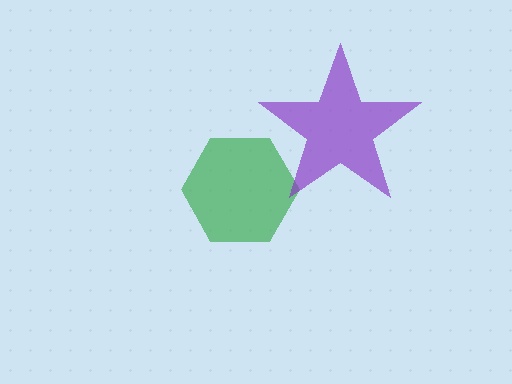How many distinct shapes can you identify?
There are 2 distinct shapes: a green hexagon, a purple star.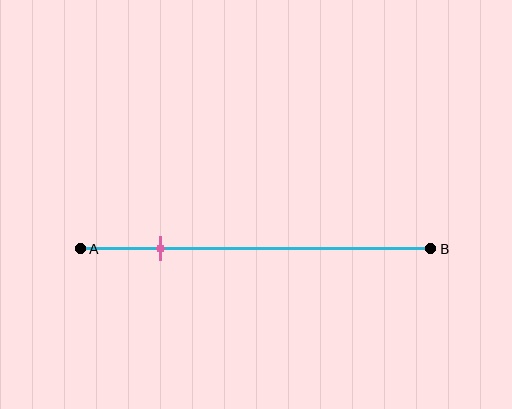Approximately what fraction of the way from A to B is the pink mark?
The pink mark is approximately 25% of the way from A to B.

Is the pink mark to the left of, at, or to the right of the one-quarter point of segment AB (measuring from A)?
The pink mark is approximately at the one-quarter point of segment AB.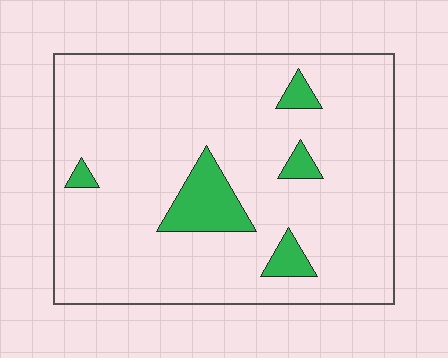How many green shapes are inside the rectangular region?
5.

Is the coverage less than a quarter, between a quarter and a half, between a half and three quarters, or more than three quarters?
Less than a quarter.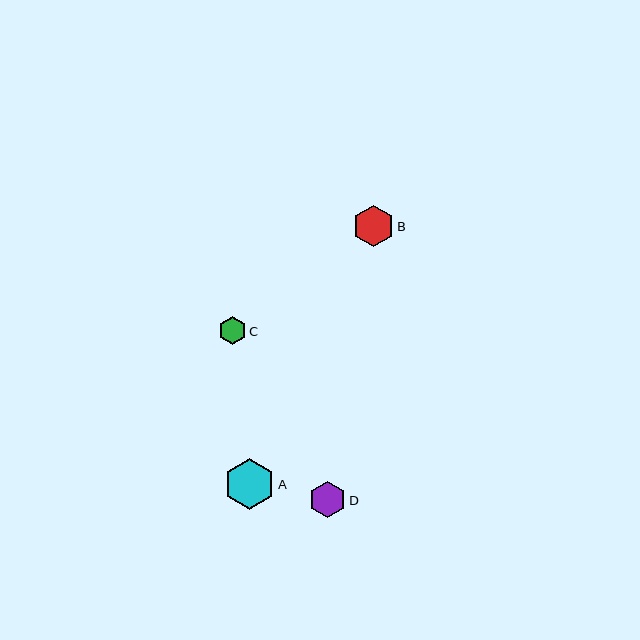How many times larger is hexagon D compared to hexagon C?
Hexagon D is approximately 1.3 times the size of hexagon C.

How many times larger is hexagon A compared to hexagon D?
Hexagon A is approximately 1.4 times the size of hexagon D.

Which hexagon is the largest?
Hexagon A is the largest with a size of approximately 51 pixels.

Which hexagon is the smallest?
Hexagon C is the smallest with a size of approximately 27 pixels.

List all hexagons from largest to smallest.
From largest to smallest: A, B, D, C.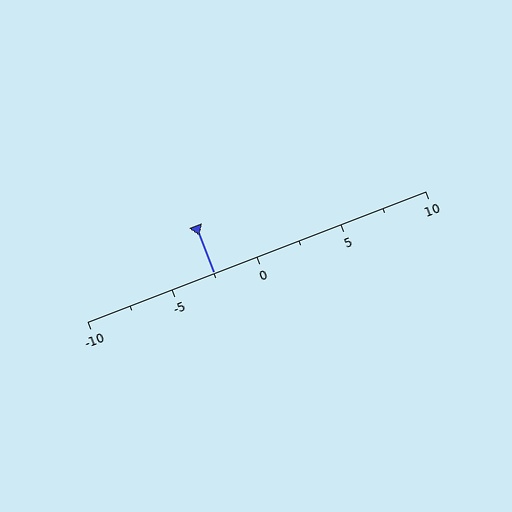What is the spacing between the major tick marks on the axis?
The major ticks are spaced 5 apart.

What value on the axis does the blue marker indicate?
The marker indicates approximately -2.5.